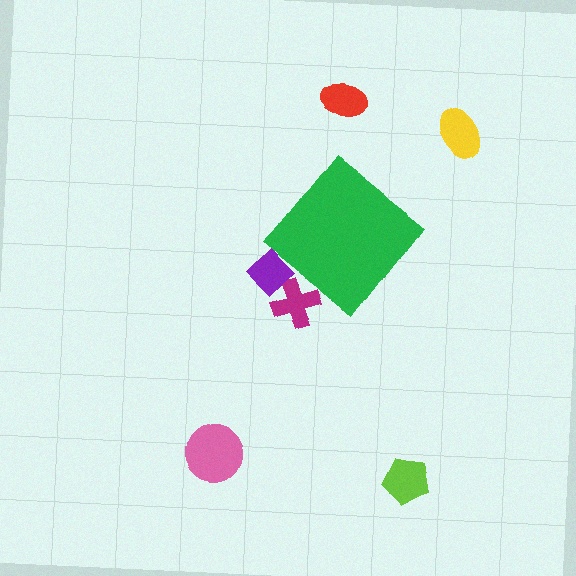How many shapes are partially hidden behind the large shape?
2 shapes are partially hidden.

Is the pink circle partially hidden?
No, the pink circle is fully visible.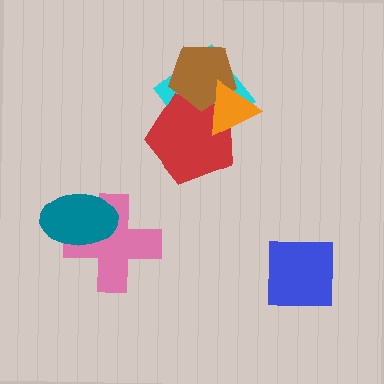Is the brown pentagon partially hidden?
Yes, it is partially covered by another shape.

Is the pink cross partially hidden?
Yes, it is partially covered by another shape.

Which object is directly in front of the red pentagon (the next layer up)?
The brown pentagon is directly in front of the red pentagon.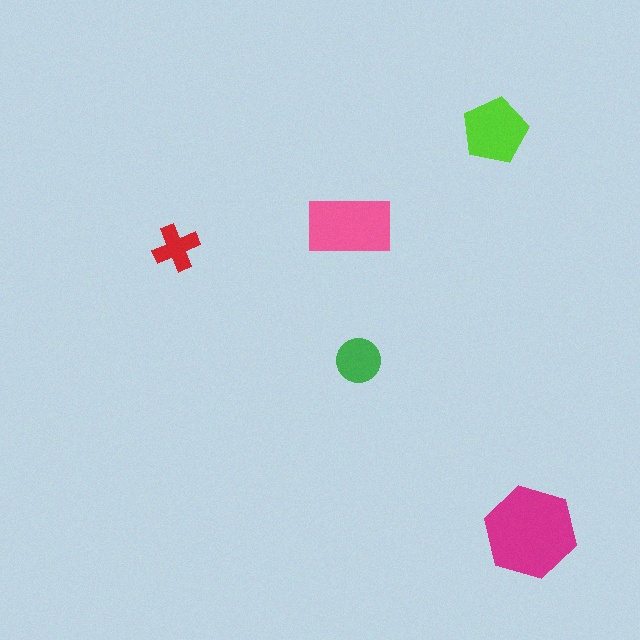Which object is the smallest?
The red cross.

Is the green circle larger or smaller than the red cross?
Larger.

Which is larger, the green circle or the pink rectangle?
The pink rectangle.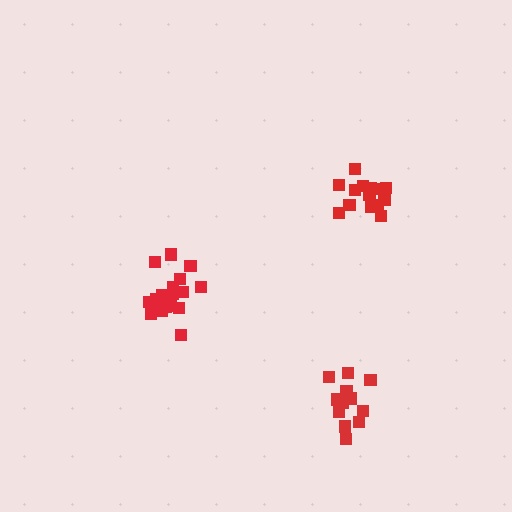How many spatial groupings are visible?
There are 3 spatial groupings.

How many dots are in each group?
Group 1: 17 dots, Group 2: 15 dots, Group 3: 12 dots (44 total).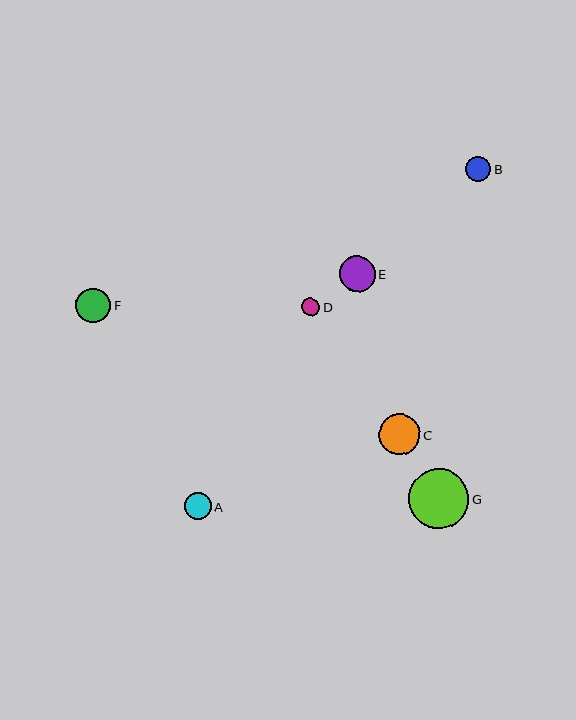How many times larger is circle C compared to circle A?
Circle C is approximately 1.5 times the size of circle A.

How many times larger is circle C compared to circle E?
Circle C is approximately 1.2 times the size of circle E.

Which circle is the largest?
Circle G is the largest with a size of approximately 60 pixels.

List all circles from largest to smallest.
From largest to smallest: G, C, E, F, A, B, D.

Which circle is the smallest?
Circle D is the smallest with a size of approximately 18 pixels.